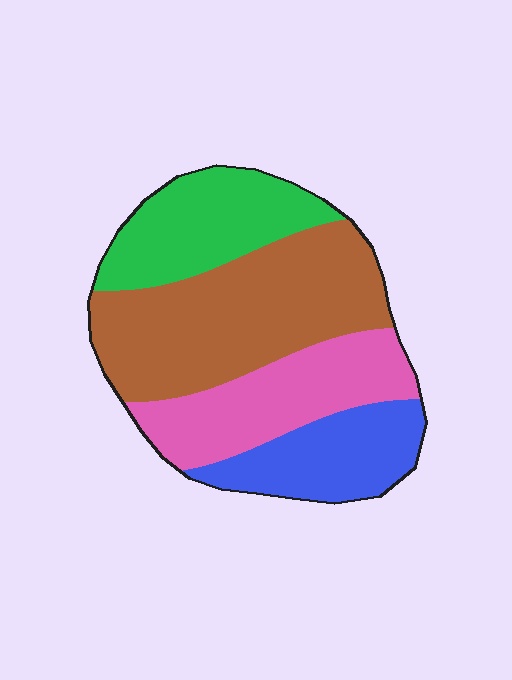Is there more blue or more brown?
Brown.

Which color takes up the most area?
Brown, at roughly 40%.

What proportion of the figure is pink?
Pink takes up about one quarter (1/4) of the figure.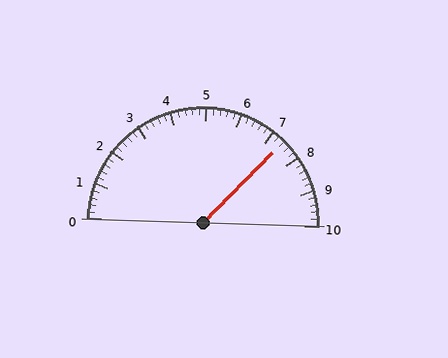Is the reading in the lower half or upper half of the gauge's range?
The reading is in the upper half of the range (0 to 10).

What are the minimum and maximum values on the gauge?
The gauge ranges from 0 to 10.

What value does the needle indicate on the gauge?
The needle indicates approximately 7.4.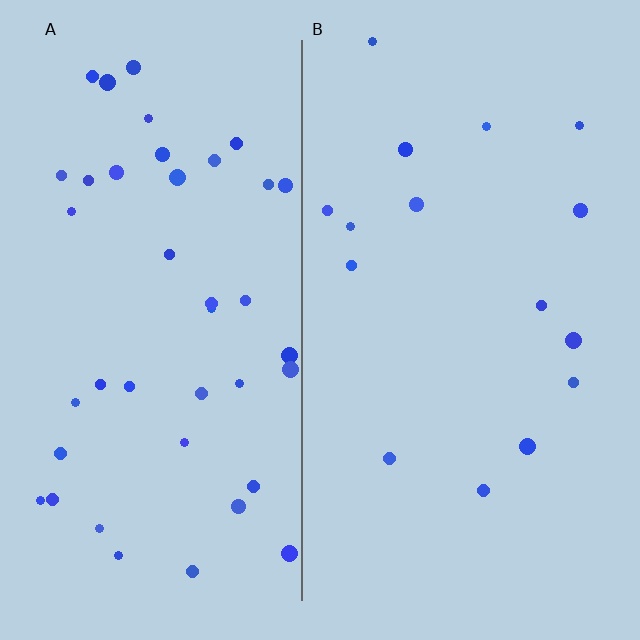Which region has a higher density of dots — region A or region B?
A (the left).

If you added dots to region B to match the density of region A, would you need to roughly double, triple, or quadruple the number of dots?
Approximately triple.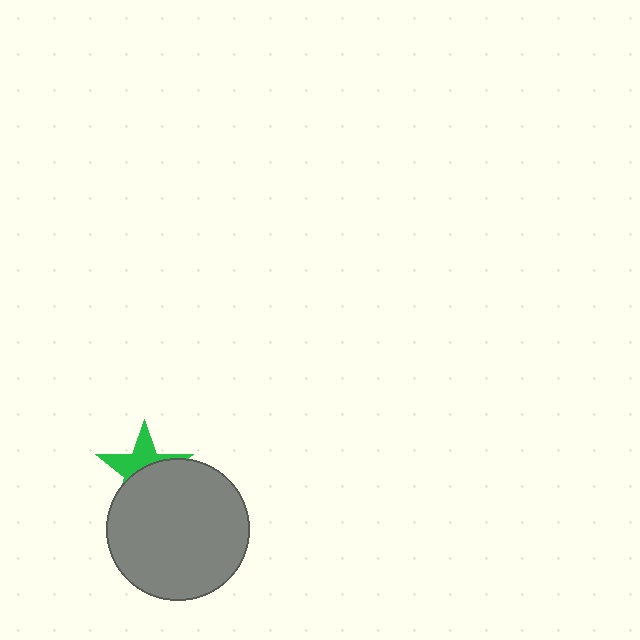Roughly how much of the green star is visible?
About half of it is visible (roughly 46%).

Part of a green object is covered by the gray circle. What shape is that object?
It is a star.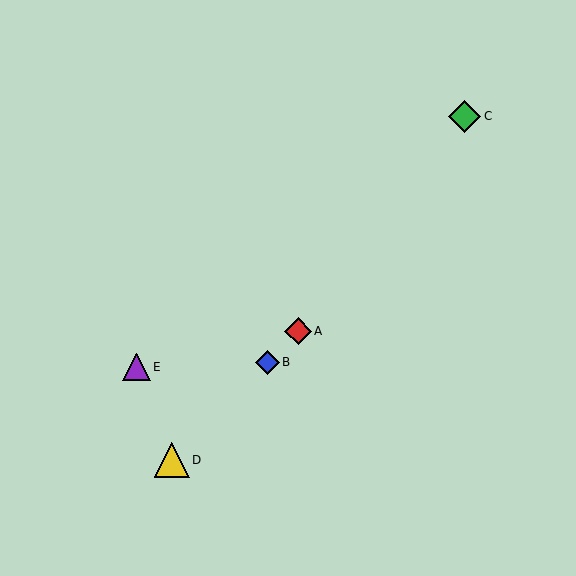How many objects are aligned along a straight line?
3 objects (A, B, D) are aligned along a straight line.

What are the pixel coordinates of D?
Object D is at (172, 460).